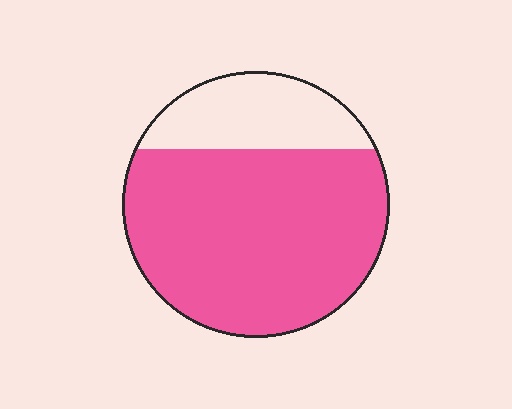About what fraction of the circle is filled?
About three quarters (3/4).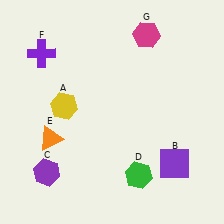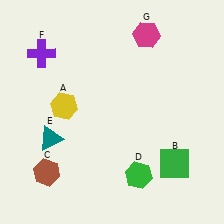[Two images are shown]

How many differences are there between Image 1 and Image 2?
There are 3 differences between the two images.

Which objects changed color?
B changed from purple to green. C changed from purple to brown. E changed from orange to teal.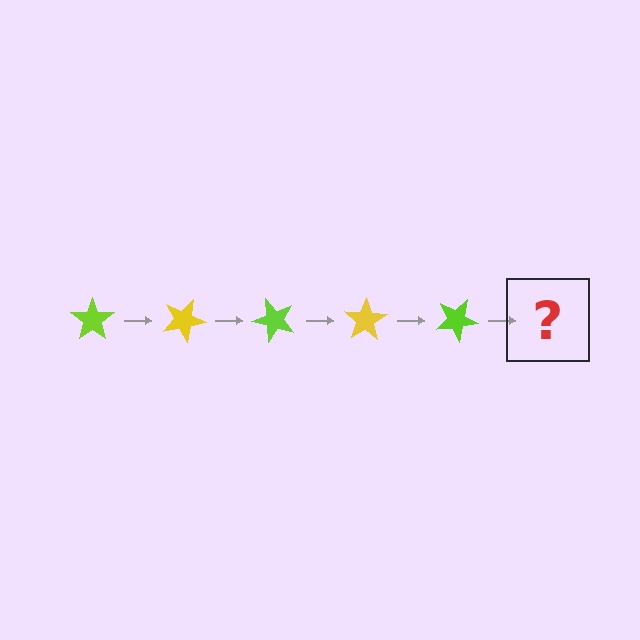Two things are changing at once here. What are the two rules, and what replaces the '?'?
The two rules are that it rotates 25 degrees each step and the color cycles through lime and yellow. The '?' should be a yellow star, rotated 125 degrees from the start.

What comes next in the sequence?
The next element should be a yellow star, rotated 125 degrees from the start.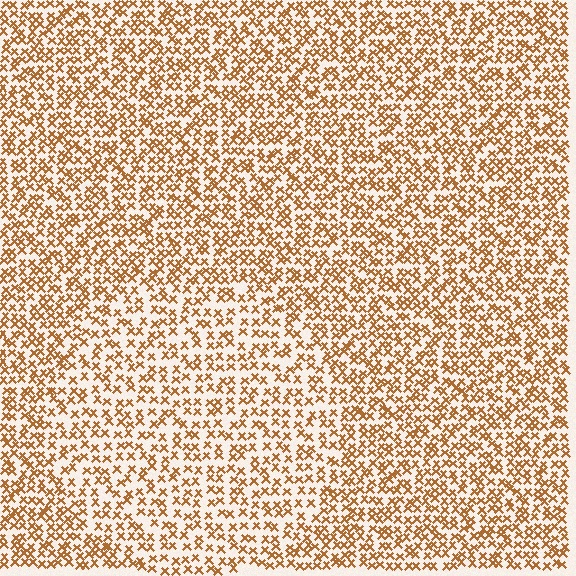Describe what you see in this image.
The image contains small brown elements arranged at two different densities. A circle-shaped region is visible where the elements are less densely packed than the surrounding area.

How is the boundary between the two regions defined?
The boundary is defined by a change in element density (approximately 1.5x ratio). All elements are the same color, size, and shape.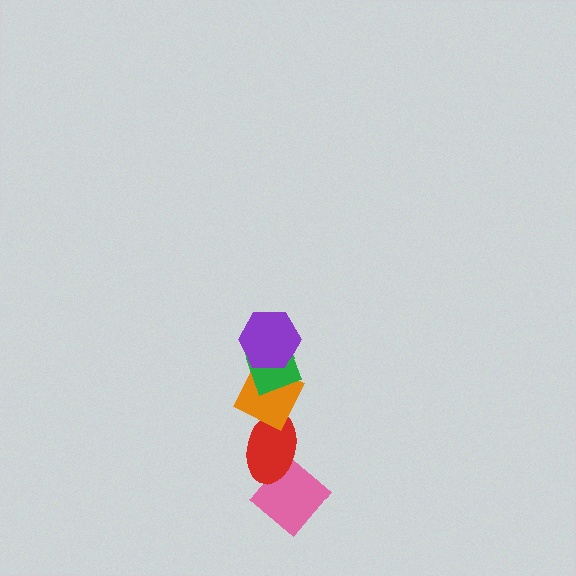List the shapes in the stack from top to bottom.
From top to bottom: the purple hexagon, the green diamond, the orange diamond, the red ellipse, the pink diamond.